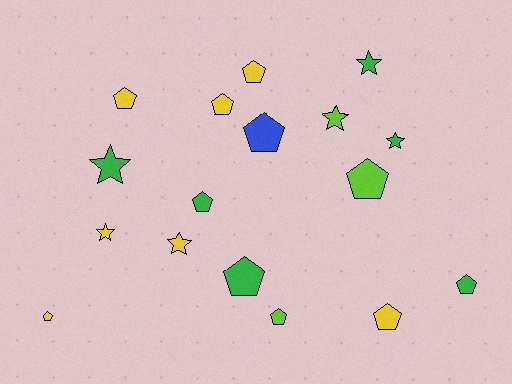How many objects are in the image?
There are 17 objects.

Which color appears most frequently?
Yellow, with 7 objects.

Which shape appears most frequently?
Pentagon, with 11 objects.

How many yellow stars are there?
There are 2 yellow stars.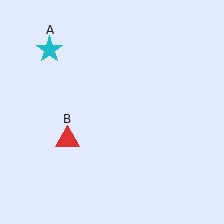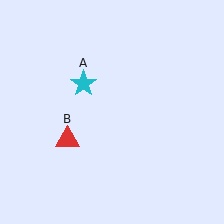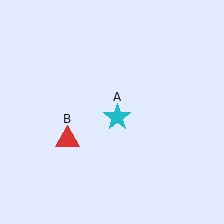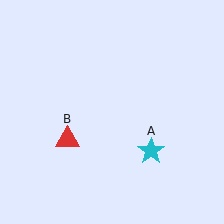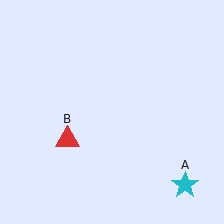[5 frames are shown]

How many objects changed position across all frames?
1 object changed position: cyan star (object A).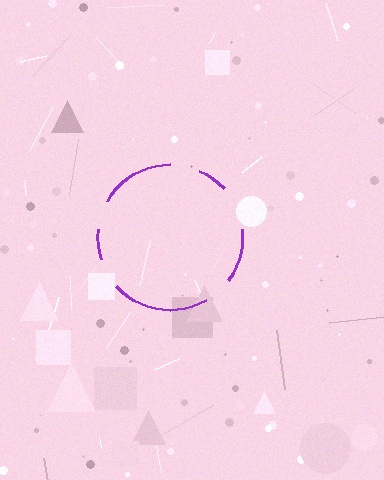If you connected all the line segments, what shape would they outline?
They would outline a circle.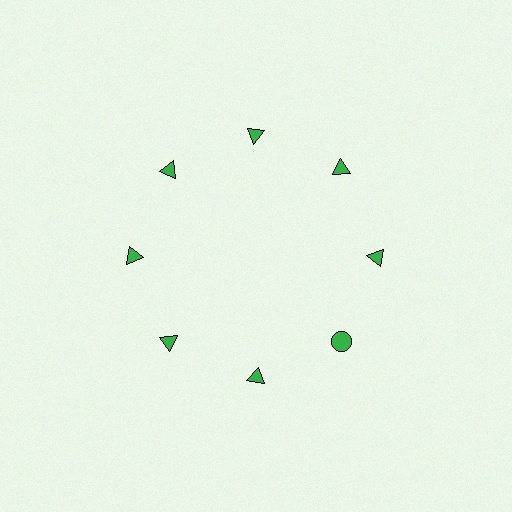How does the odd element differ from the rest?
It has a different shape: circle instead of triangle.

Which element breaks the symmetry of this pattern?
The green circle at roughly the 4 o'clock position breaks the symmetry. All other shapes are green triangles.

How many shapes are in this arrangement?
There are 8 shapes arranged in a ring pattern.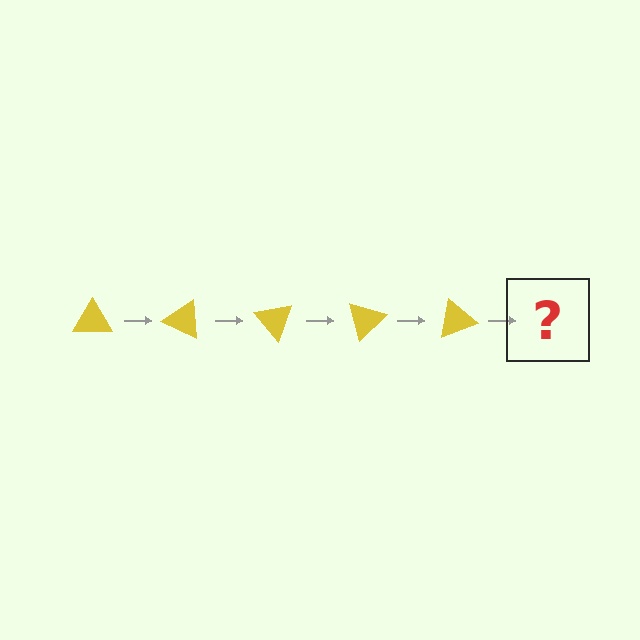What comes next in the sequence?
The next element should be a yellow triangle rotated 125 degrees.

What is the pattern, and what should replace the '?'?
The pattern is that the triangle rotates 25 degrees each step. The '?' should be a yellow triangle rotated 125 degrees.